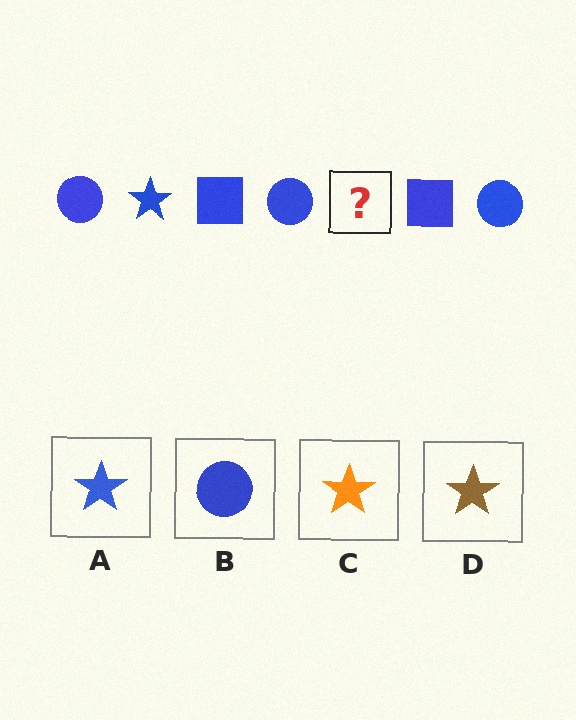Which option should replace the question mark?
Option A.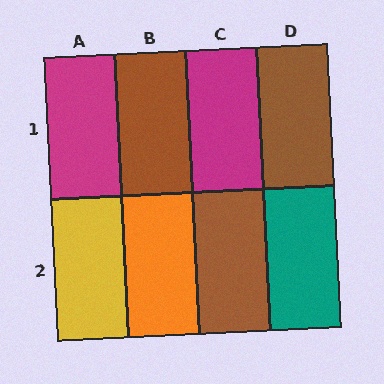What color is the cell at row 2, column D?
Teal.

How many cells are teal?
1 cell is teal.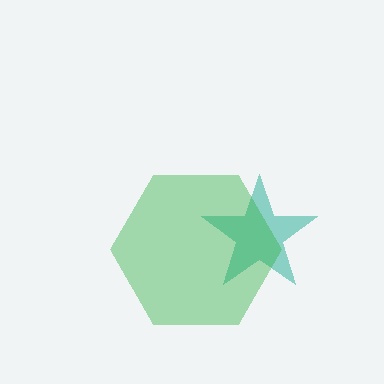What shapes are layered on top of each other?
The layered shapes are: a teal star, a green hexagon.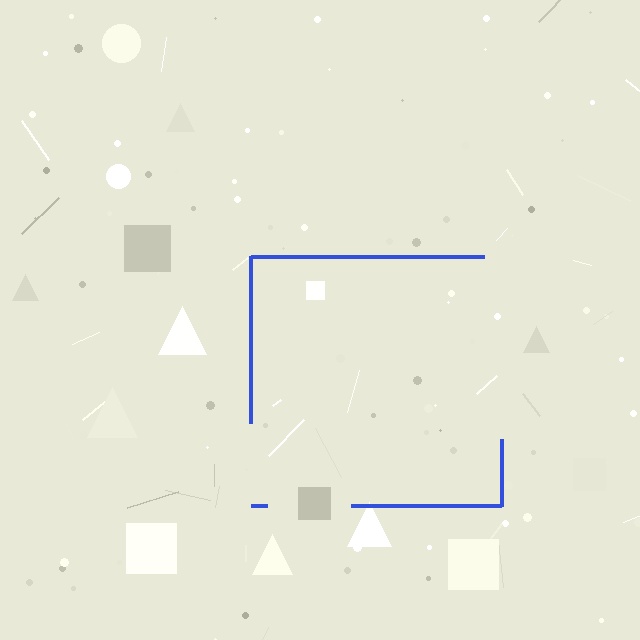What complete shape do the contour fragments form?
The contour fragments form a square.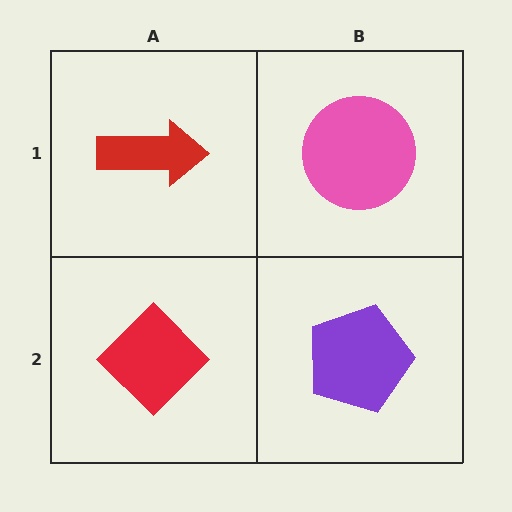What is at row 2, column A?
A red diamond.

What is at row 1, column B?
A pink circle.